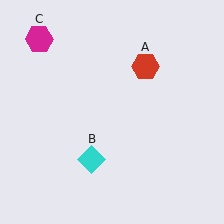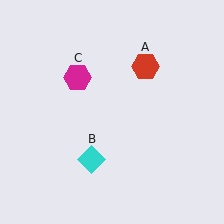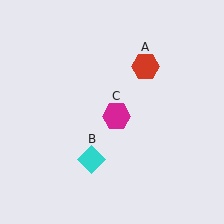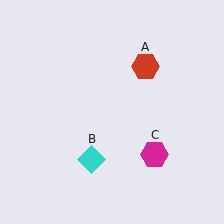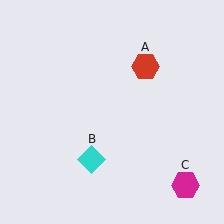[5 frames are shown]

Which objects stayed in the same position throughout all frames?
Red hexagon (object A) and cyan diamond (object B) remained stationary.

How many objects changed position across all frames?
1 object changed position: magenta hexagon (object C).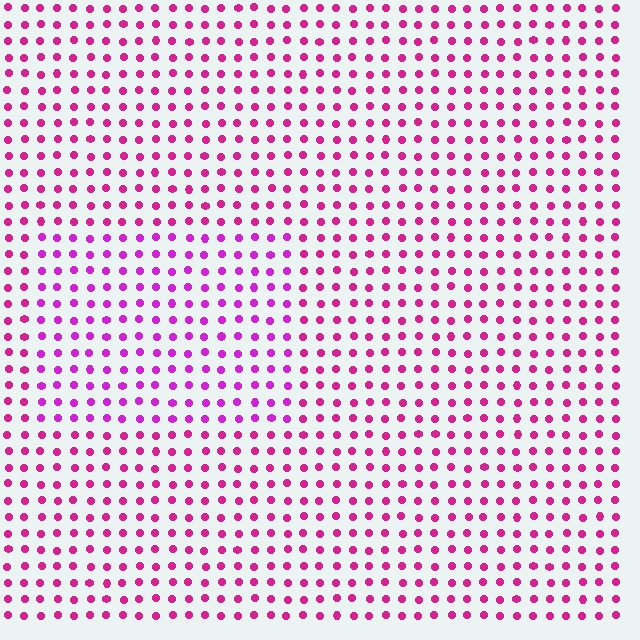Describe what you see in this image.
The image is filled with small magenta elements in a uniform arrangement. A rectangle-shaped region is visible where the elements are tinted to a slightly different hue, forming a subtle color boundary.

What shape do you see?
I see a rectangle.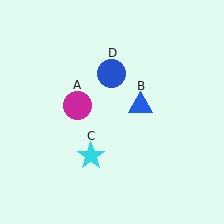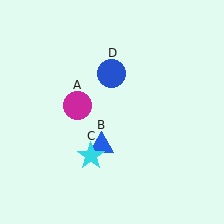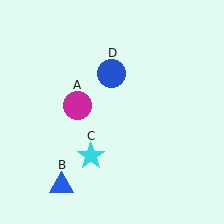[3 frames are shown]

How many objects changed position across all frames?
1 object changed position: blue triangle (object B).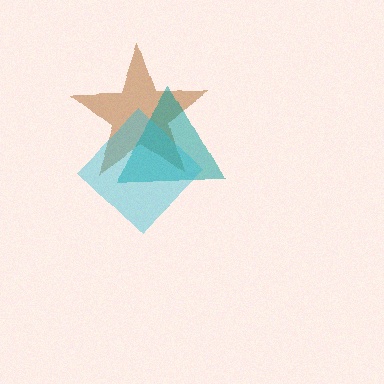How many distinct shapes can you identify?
There are 3 distinct shapes: a brown star, a teal triangle, a cyan diamond.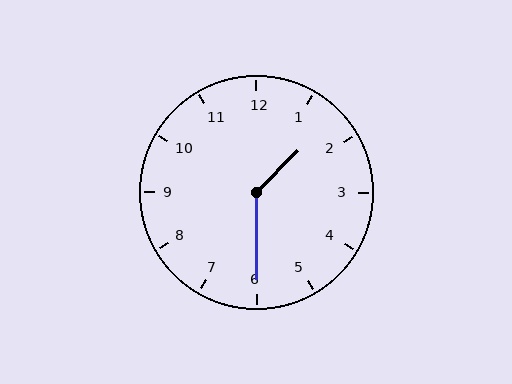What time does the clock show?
1:30.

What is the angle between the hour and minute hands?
Approximately 135 degrees.